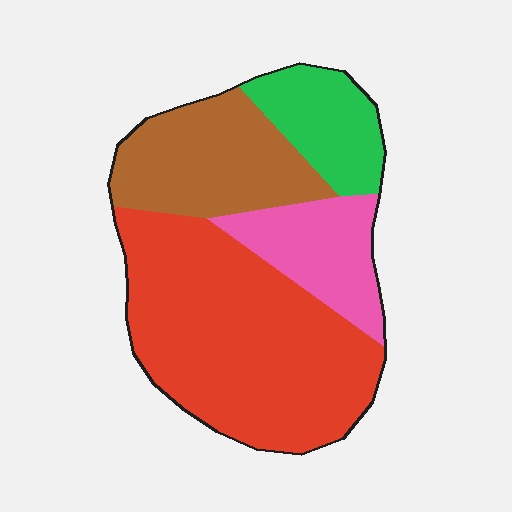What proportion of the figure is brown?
Brown covers 22% of the figure.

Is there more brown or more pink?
Brown.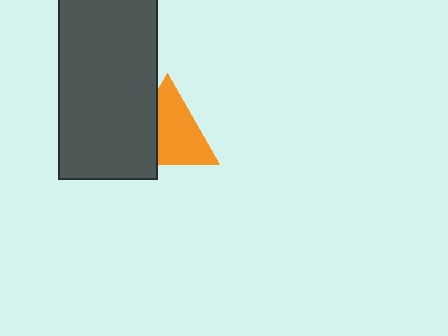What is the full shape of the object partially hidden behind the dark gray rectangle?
The partially hidden object is an orange triangle.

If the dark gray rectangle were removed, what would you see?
You would see the complete orange triangle.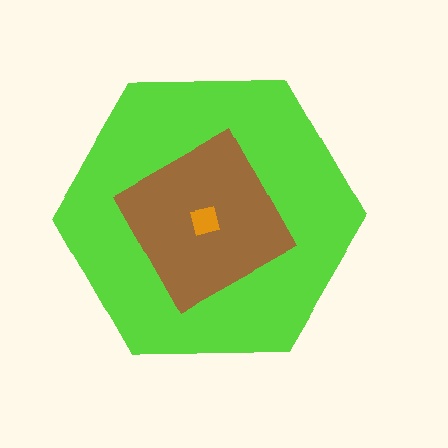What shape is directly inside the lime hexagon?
The brown square.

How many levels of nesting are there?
3.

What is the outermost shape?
The lime hexagon.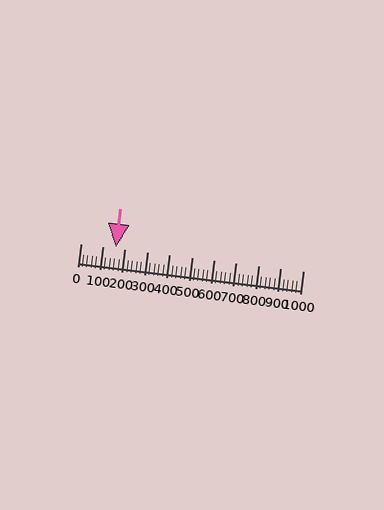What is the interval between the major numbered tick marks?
The major tick marks are spaced 100 units apart.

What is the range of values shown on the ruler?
The ruler shows values from 0 to 1000.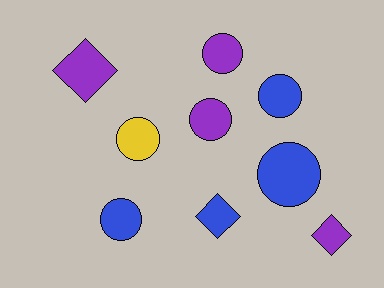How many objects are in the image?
There are 9 objects.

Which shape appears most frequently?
Circle, with 6 objects.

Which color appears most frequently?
Purple, with 4 objects.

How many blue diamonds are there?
There is 1 blue diamond.